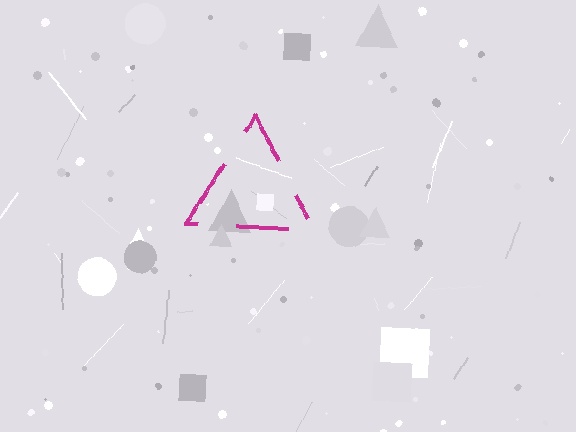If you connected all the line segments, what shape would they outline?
They would outline a triangle.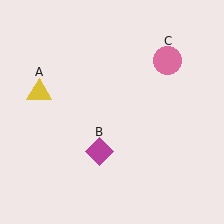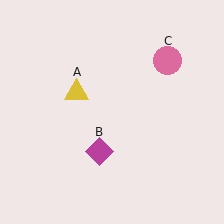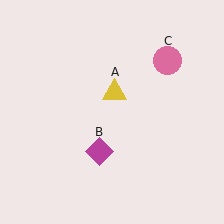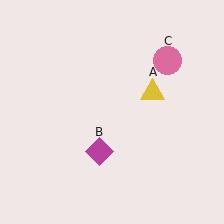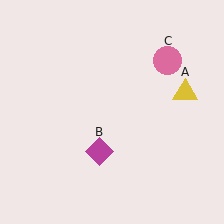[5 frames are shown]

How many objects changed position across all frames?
1 object changed position: yellow triangle (object A).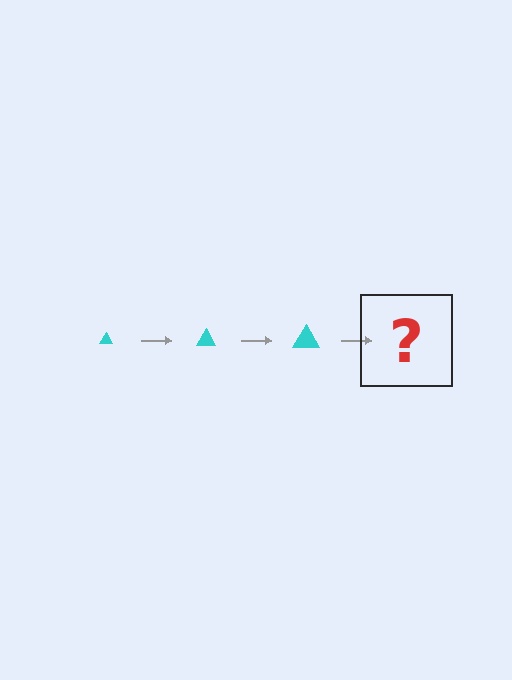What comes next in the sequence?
The next element should be a cyan triangle, larger than the previous one.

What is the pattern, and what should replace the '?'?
The pattern is that the triangle gets progressively larger each step. The '?' should be a cyan triangle, larger than the previous one.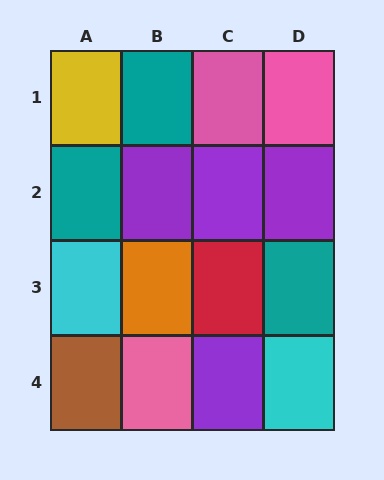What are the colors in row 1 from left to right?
Yellow, teal, pink, pink.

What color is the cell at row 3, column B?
Orange.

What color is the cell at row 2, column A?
Teal.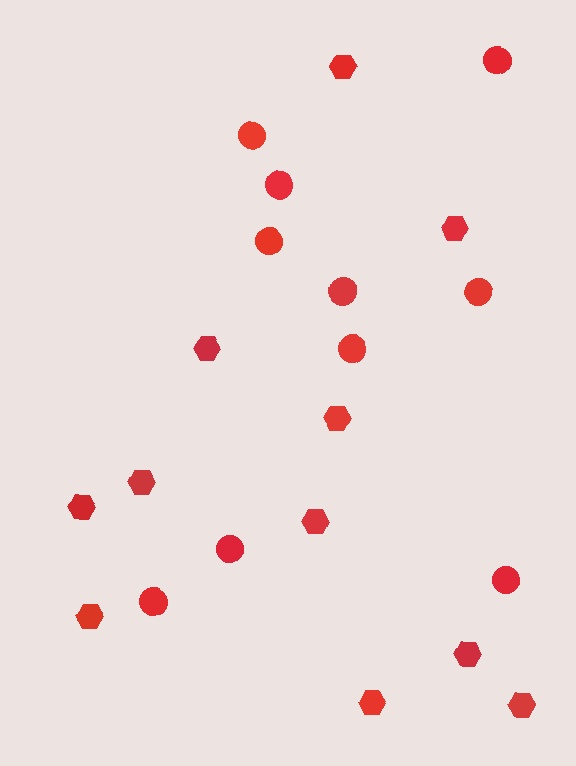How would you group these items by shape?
There are 2 groups: one group of hexagons (11) and one group of circles (10).